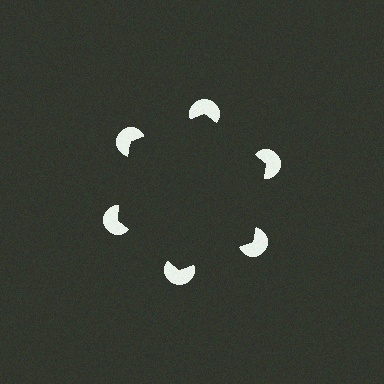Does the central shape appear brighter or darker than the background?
It typically appears slightly darker than the background, even though no actual brightness change is drawn.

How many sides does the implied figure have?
6 sides.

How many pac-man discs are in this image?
There are 6 — one at each vertex of the illusory hexagon.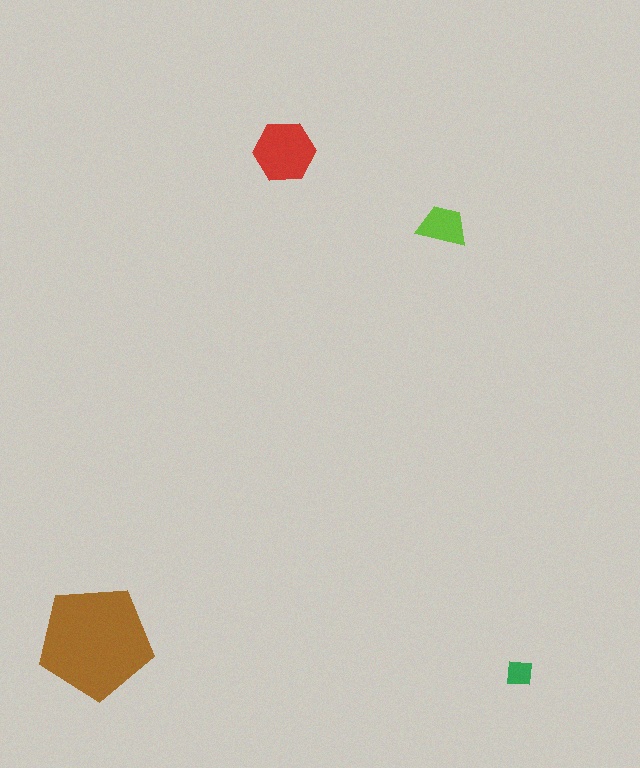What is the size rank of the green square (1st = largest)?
4th.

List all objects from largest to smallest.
The brown pentagon, the red hexagon, the lime trapezoid, the green square.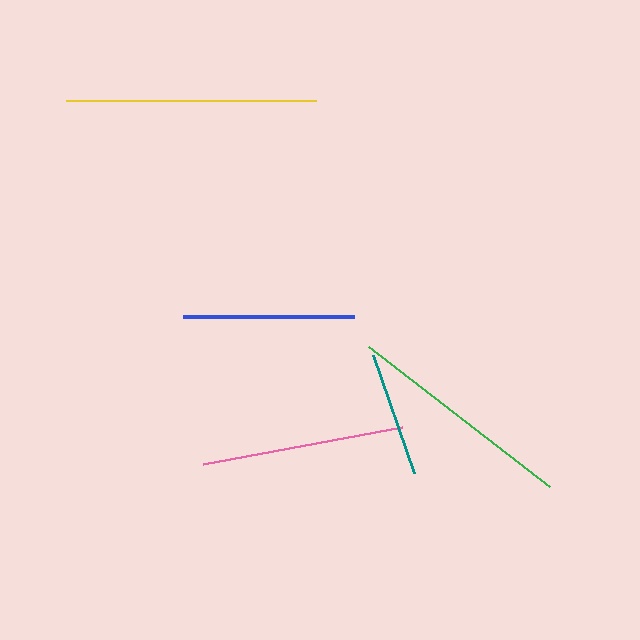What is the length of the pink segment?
The pink segment is approximately 202 pixels long.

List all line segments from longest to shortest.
From longest to shortest: yellow, green, pink, blue, teal.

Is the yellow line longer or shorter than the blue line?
The yellow line is longer than the blue line.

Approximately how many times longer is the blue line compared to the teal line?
The blue line is approximately 1.4 times the length of the teal line.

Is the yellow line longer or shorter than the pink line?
The yellow line is longer than the pink line.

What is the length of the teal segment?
The teal segment is approximately 124 pixels long.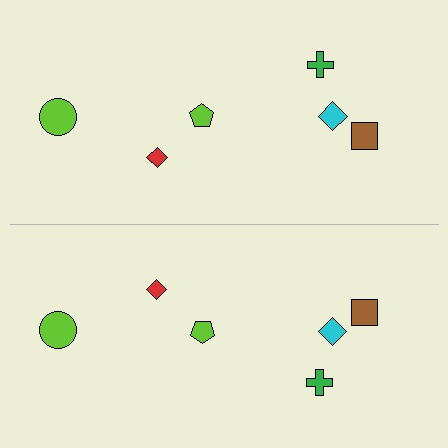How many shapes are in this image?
There are 12 shapes in this image.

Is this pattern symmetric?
Yes, this pattern has bilateral (reflection) symmetry.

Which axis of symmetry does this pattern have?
The pattern has a horizontal axis of symmetry running through the center of the image.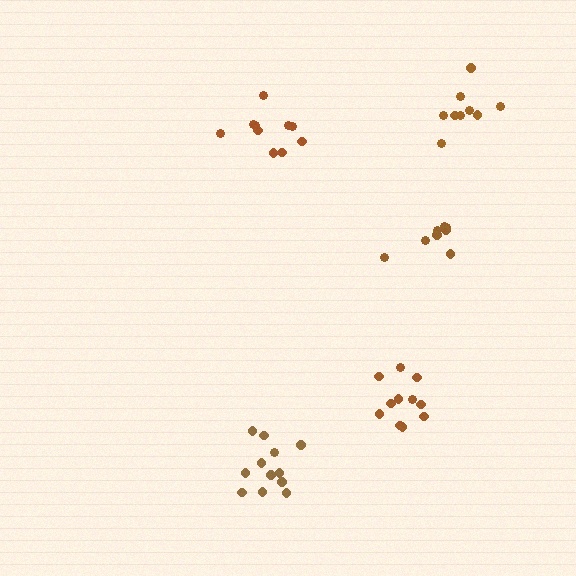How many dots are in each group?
Group 1: 12 dots, Group 2: 11 dots, Group 3: 9 dots, Group 4: 10 dots, Group 5: 8 dots (50 total).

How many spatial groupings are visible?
There are 5 spatial groupings.